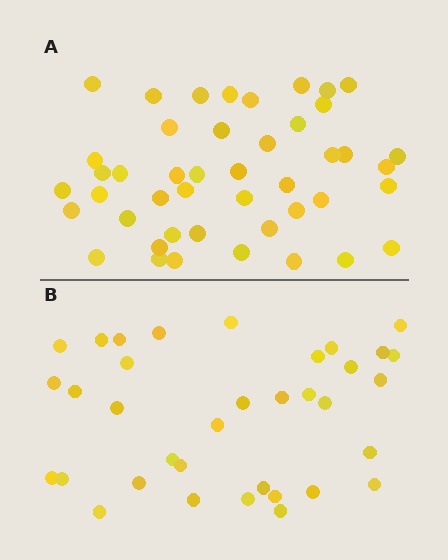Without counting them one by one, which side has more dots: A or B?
Region A (the top region) has more dots.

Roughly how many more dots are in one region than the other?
Region A has roughly 10 or so more dots than region B.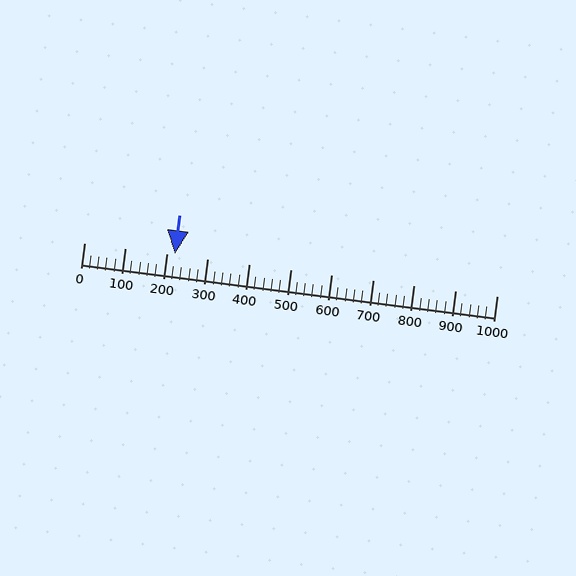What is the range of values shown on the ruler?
The ruler shows values from 0 to 1000.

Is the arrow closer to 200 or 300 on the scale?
The arrow is closer to 200.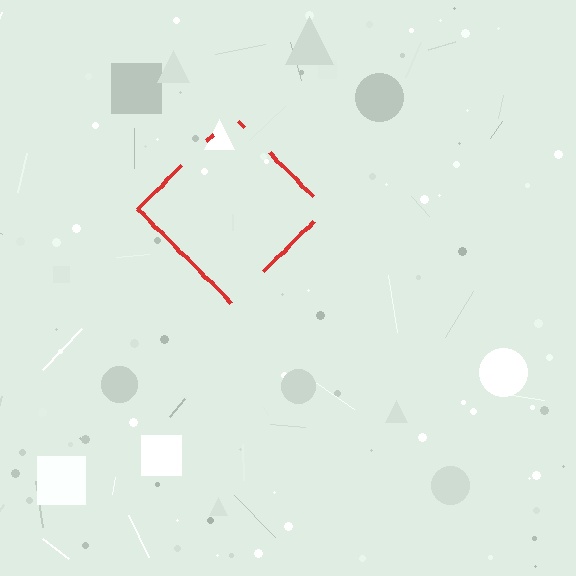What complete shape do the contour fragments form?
The contour fragments form a diamond.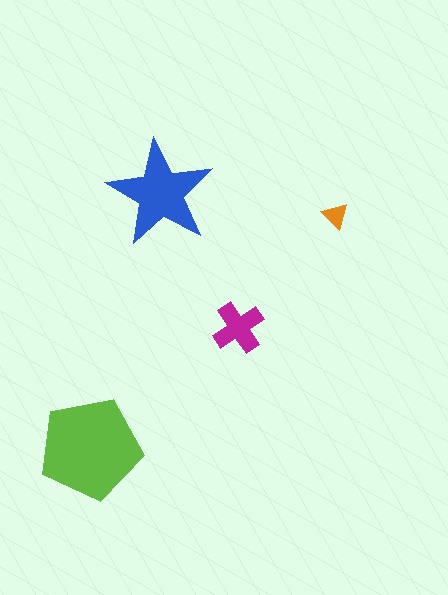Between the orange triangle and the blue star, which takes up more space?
The blue star.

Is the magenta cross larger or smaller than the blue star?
Smaller.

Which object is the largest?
The lime pentagon.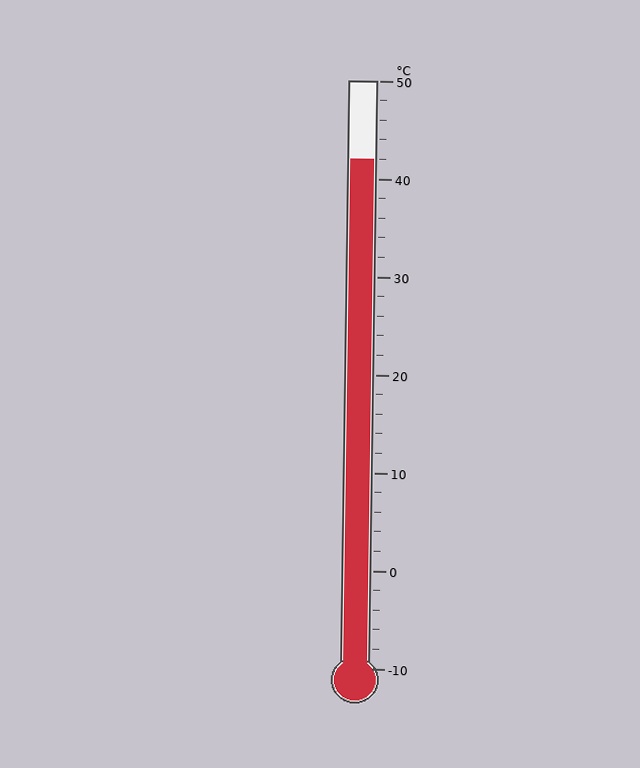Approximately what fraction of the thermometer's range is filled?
The thermometer is filled to approximately 85% of its range.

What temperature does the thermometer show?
The thermometer shows approximately 42°C.